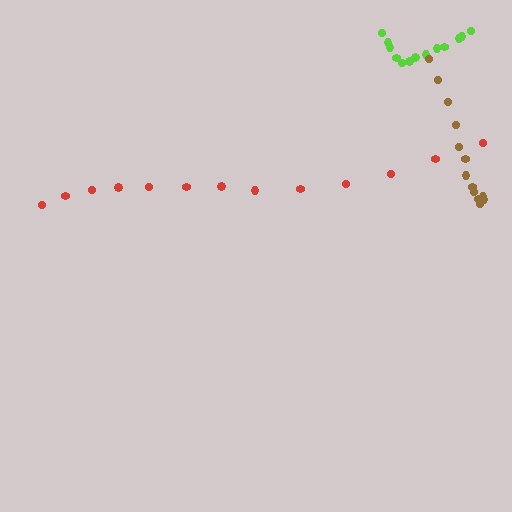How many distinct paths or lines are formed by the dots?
There are 3 distinct paths.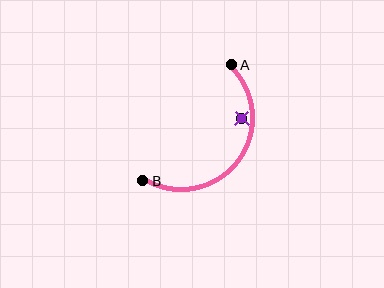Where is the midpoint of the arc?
The arc midpoint is the point on the curve farthest from the straight line joining A and B. It sits below and to the right of that line.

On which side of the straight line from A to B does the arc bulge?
The arc bulges below and to the right of the straight line connecting A and B.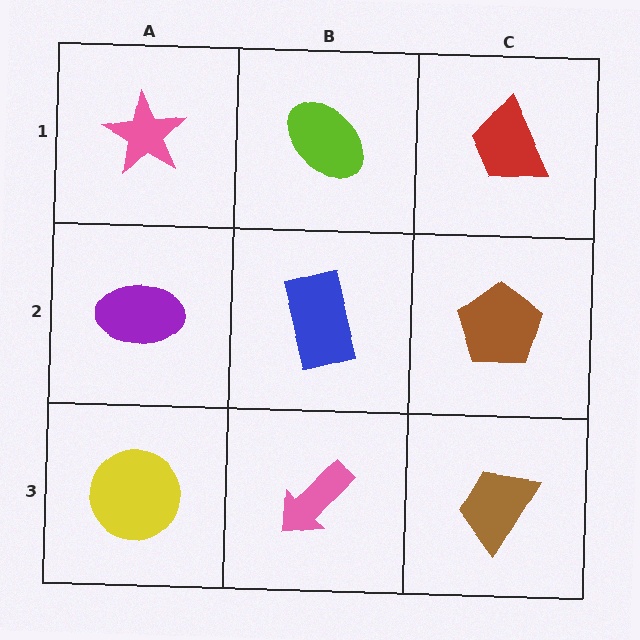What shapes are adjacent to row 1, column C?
A brown pentagon (row 2, column C), a lime ellipse (row 1, column B).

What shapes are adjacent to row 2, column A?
A pink star (row 1, column A), a yellow circle (row 3, column A), a blue rectangle (row 2, column B).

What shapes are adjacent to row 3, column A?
A purple ellipse (row 2, column A), a pink arrow (row 3, column B).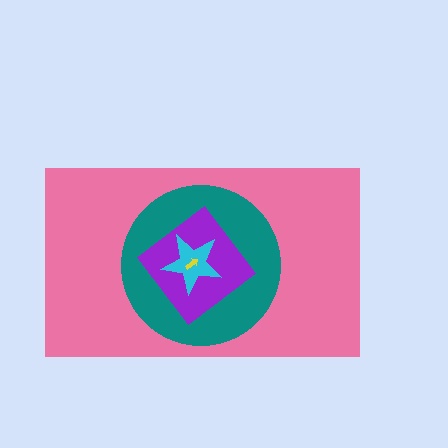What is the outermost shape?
The pink rectangle.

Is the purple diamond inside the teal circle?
Yes.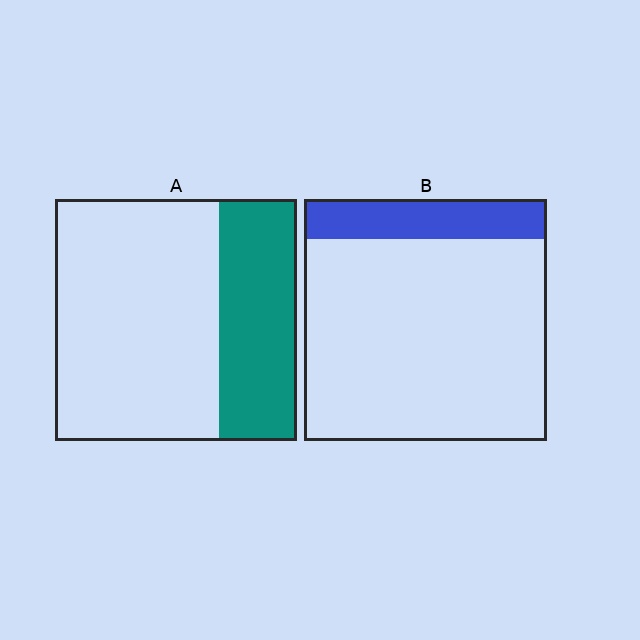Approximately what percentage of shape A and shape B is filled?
A is approximately 30% and B is approximately 15%.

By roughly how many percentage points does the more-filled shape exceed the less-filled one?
By roughly 15 percentage points (A over B).